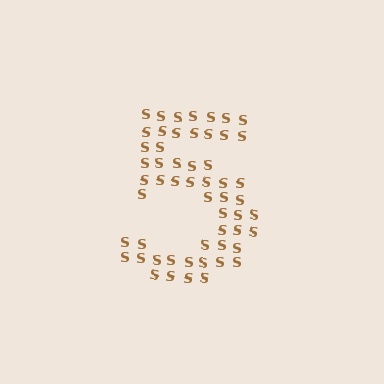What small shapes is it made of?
It is made of small letter S's.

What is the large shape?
The large shape is the digit 5.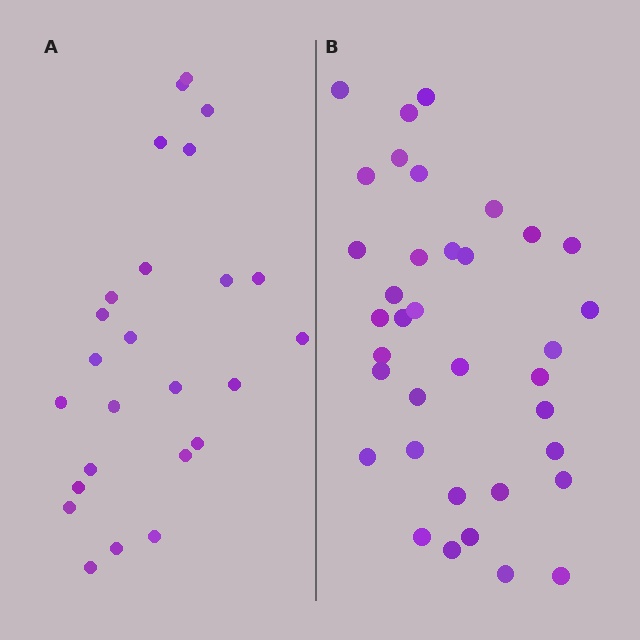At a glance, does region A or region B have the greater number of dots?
Region B (the right region) has more dots.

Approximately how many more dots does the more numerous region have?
Region B has roughly 12 or so more dots than region A.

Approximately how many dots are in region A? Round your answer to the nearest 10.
About 20 dots. (The exact count is 25, which rounds to 20.)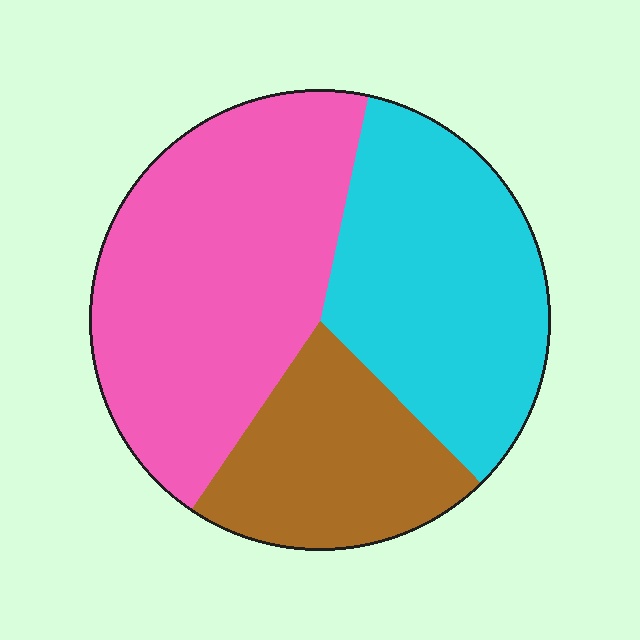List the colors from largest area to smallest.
From largest to smallest: pink, cyan, brown.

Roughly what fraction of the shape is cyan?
Cyan takes up between a third and a half of the shape.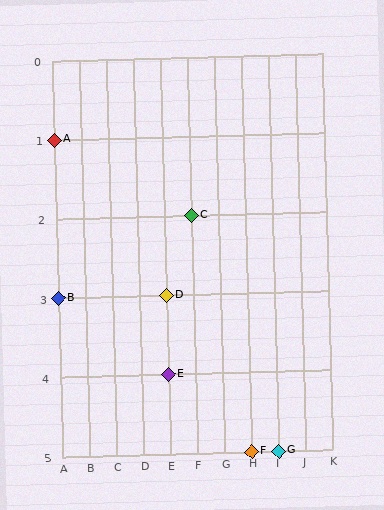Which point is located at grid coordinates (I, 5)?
Point G is at (I, 5).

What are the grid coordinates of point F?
Point F is at grid coordinates (H, 5).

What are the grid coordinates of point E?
Point E is at grid coordinates (E, 4).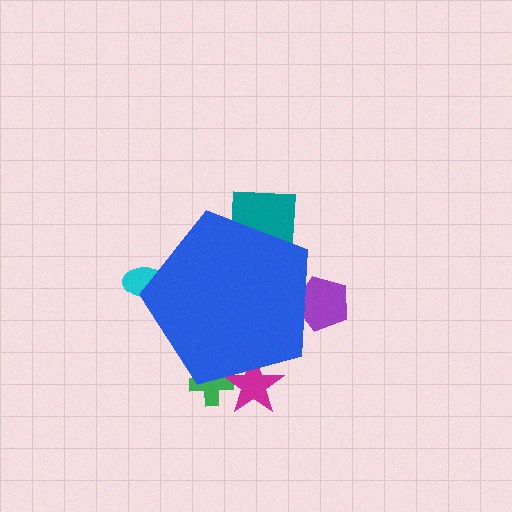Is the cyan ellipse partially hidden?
Yes, the cyan ellipse is partially hidden behind the blue pentagon.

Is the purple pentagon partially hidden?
Yes, the purple pentagon is partially hidden behind the blue pentagon.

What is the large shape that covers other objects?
A blue pentagon.